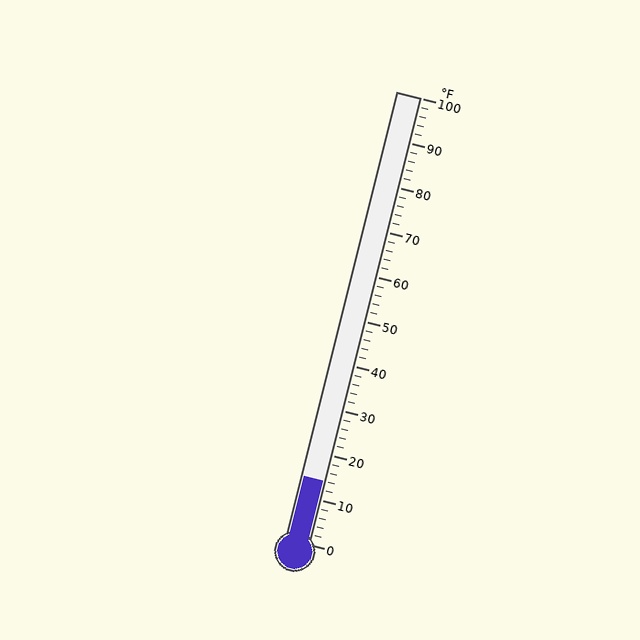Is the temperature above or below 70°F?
The temperature is below 70°F.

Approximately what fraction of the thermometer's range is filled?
The thermometer is filled to approximately 15% of its range.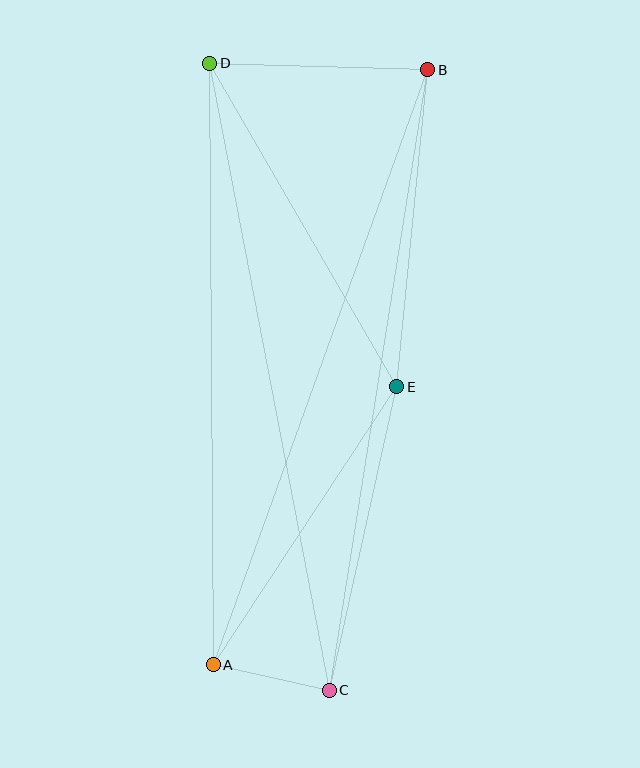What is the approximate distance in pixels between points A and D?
The distance between A and D is approximately 601 pixels.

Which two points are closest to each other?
Points A and C are closest to each other.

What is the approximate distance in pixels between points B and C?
The distance between B and C is approximately 628 pixels.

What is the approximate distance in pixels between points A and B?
The distance between A and B is approximately 632 pixels.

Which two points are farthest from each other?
Points C and D are farthest from each other.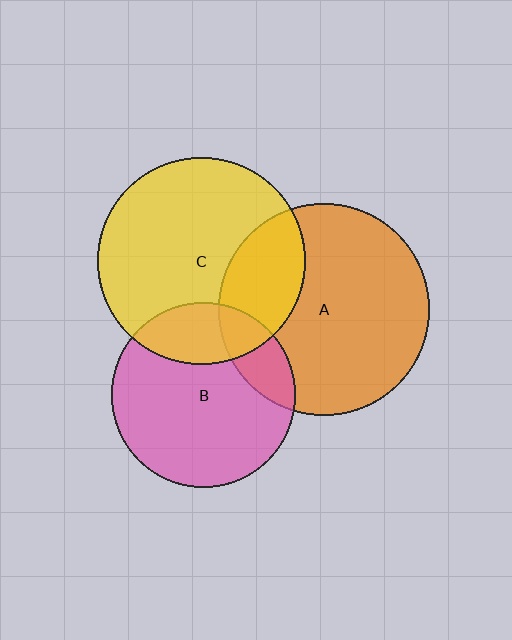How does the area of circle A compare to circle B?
Approximately 1.3 times.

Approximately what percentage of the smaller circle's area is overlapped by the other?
Approximately 15%.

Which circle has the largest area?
Circle A (orange).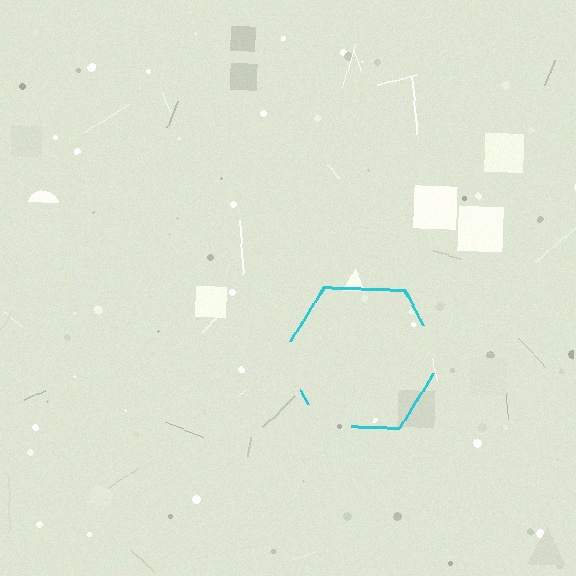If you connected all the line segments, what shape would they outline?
They would outline a hexagon.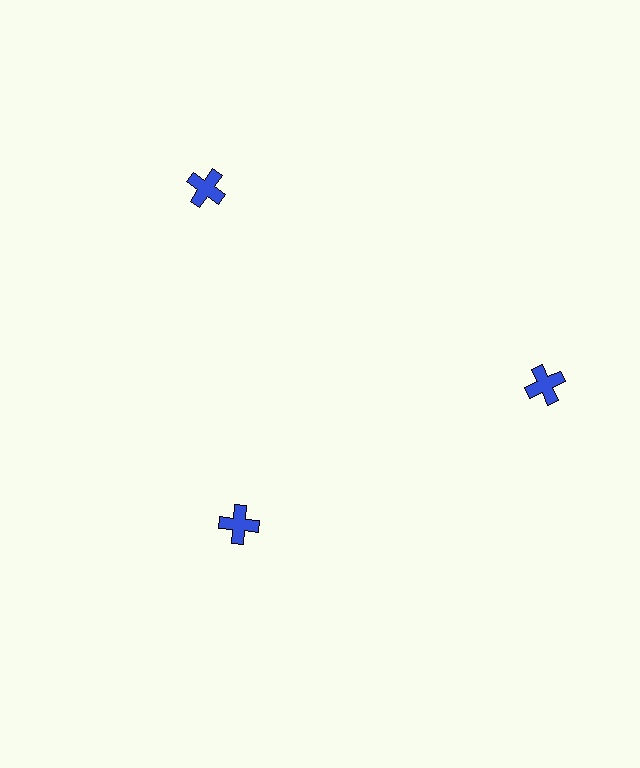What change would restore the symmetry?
The symmetry would be restored by moving it outward, back onto the ring so that all 3 crosses sit at equal angles and equal distance from the center.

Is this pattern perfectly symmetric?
No. The 3 blue crosses are arranged in a ring, but one element near the 7 o'clock position is pulled inward toward the center, breaking the 3-fold rotational symmetry.